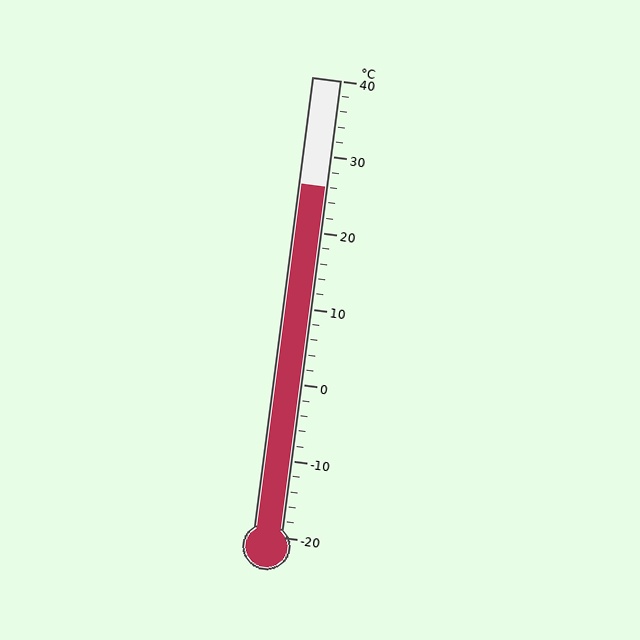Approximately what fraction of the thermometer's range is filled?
The thermometer is filled to approximately 75% of its range.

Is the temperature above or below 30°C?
The temperature is below 30°C.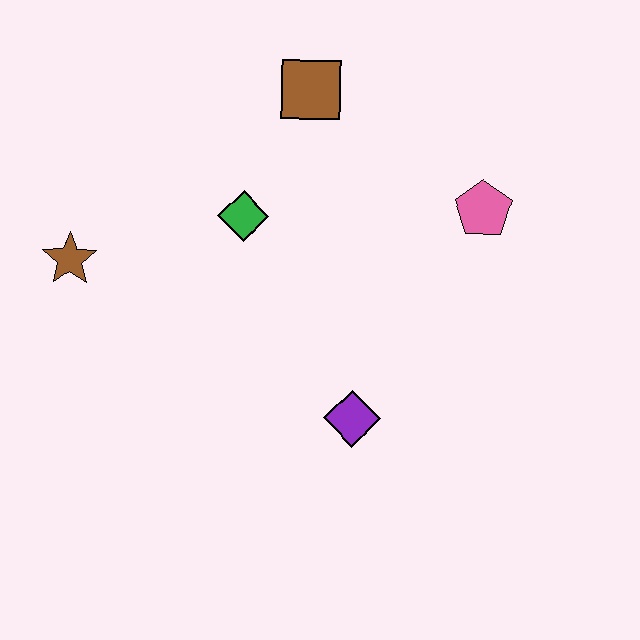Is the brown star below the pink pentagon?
Yes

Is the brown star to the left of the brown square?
Yes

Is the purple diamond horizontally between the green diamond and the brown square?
No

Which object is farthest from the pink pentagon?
The brown star is farthest from the pink pentagon.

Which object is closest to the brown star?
The green diamond is closest to the brown star.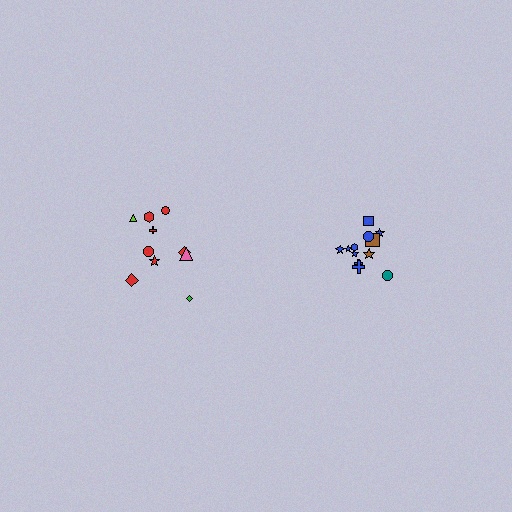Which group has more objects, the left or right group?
The right group.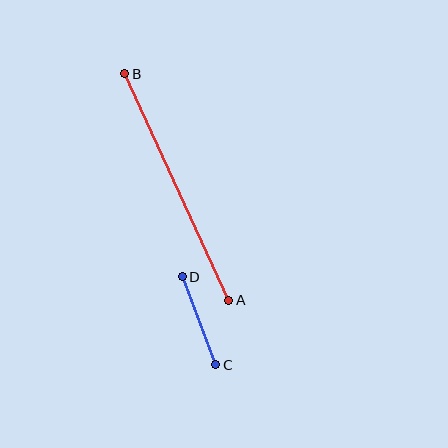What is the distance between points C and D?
The distance is approximately 94 pixels.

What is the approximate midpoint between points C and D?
The midpoint is at approximately (199, 321) pixels.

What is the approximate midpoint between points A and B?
The midpoint is at approximately (177, 187) pixels.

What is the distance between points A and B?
The distance is approximately 249 pixels.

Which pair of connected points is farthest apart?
Points A and B are farthest apart.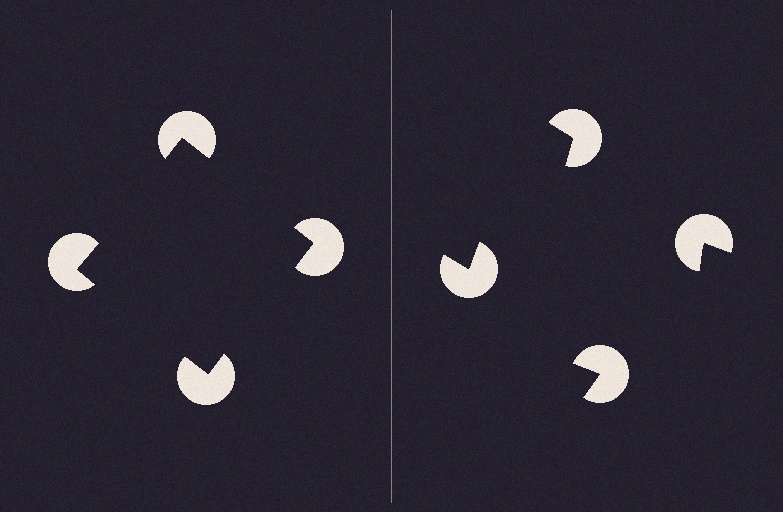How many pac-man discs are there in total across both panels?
8 — 4 on each side.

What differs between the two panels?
The pac-man discs are positioned identically on both sides; only the wedge orientations differ. On the left they align to a square; on the right they are misaligned.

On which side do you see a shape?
An illusory square appears on the left side. On the right side the wedge cuts are rotated, so no coherent shape forms.